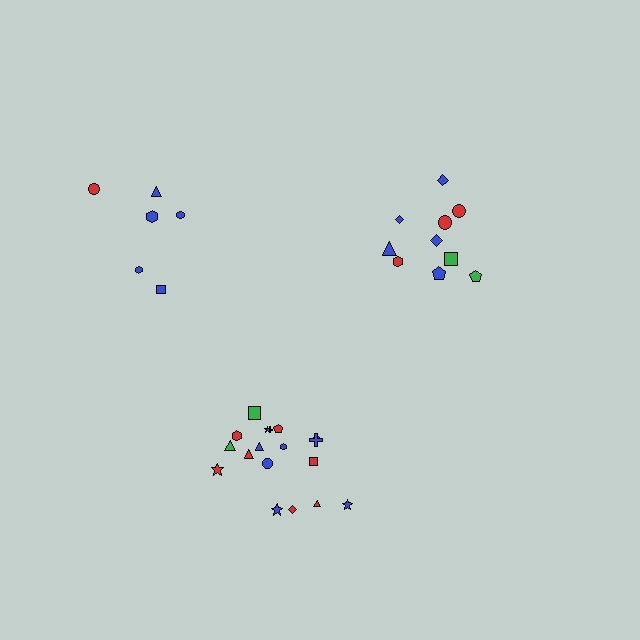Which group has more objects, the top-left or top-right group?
The top-right group.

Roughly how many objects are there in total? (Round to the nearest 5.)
Roughly 35 objects in total.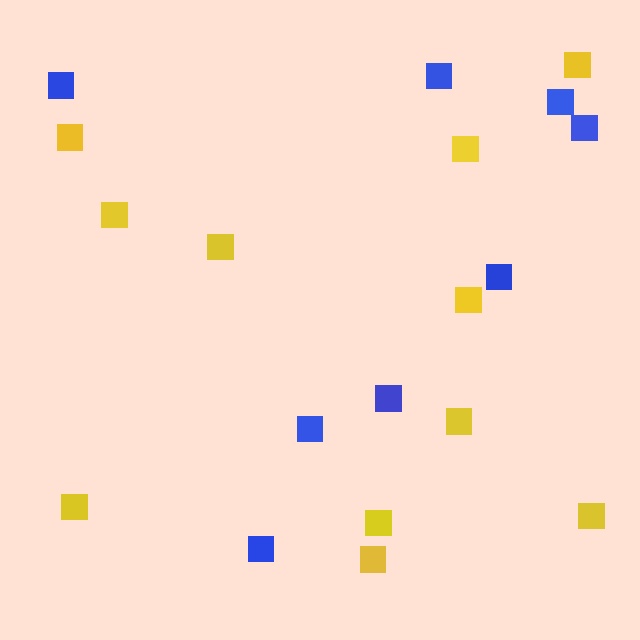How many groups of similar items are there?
There are 2 groups: one group of yellow squares (11) and one group of blue squares (8).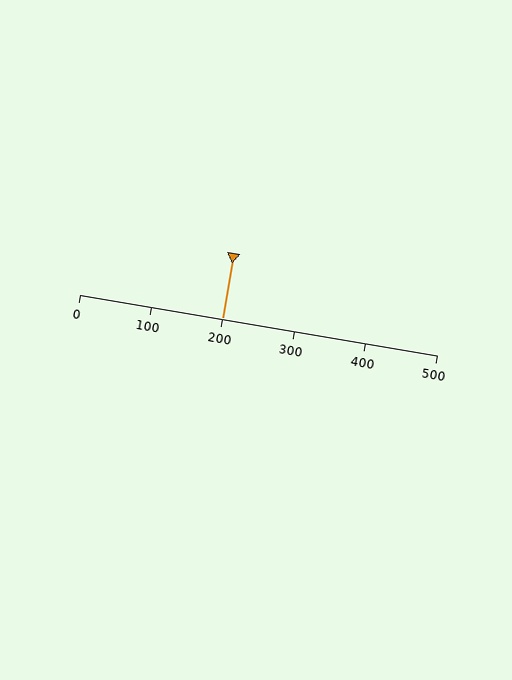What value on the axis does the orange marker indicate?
The marker indicates approximately 200.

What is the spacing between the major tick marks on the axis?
The major ticks are spaced 100 apart.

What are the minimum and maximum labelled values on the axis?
The axis runs from 0 to 500.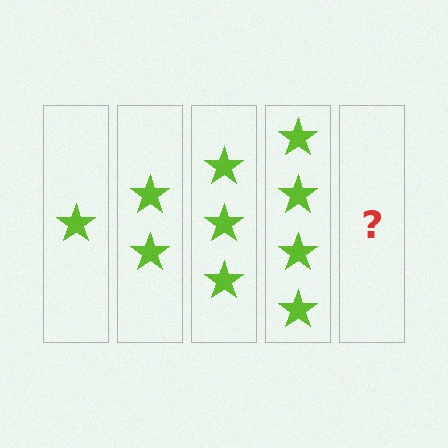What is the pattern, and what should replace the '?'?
The pattern is that each step adds one more star. The '?' should be 5 stars.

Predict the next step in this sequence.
The next step is 5 stars.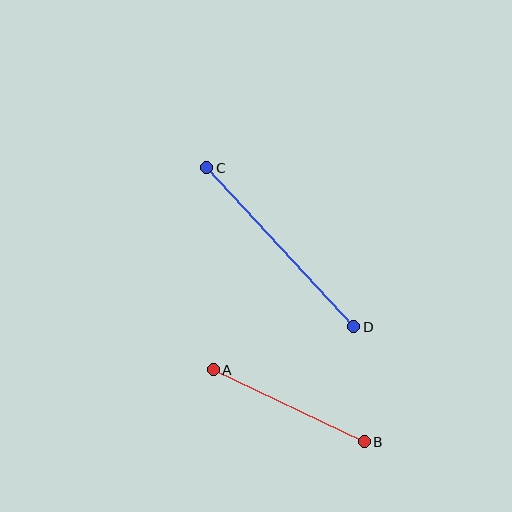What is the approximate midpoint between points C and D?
The midpoint is at approximately (280, 247) pixels.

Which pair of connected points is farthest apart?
Points C and D are farthest apart.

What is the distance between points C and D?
The distance is approximately 217 pixels.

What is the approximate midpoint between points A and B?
The midpoint is at approximately (289, 406) pixels.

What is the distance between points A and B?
The distance is approximately 167 pixels.